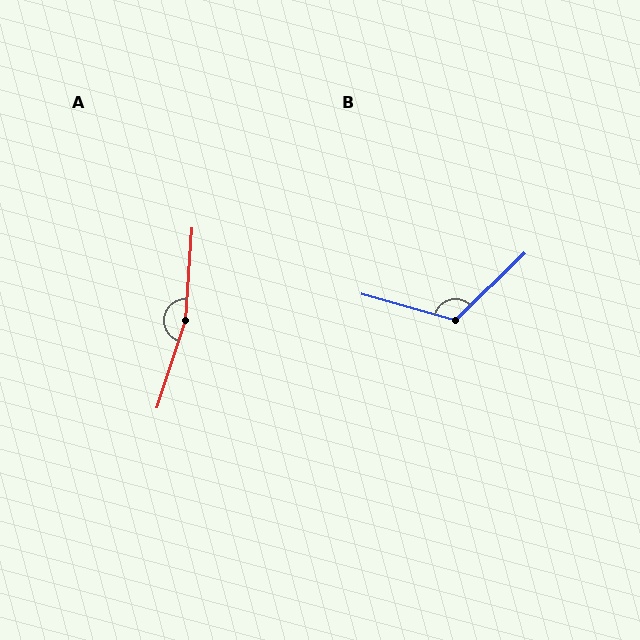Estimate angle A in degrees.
Approximately 166 degrees.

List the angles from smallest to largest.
B (120°), A (166°).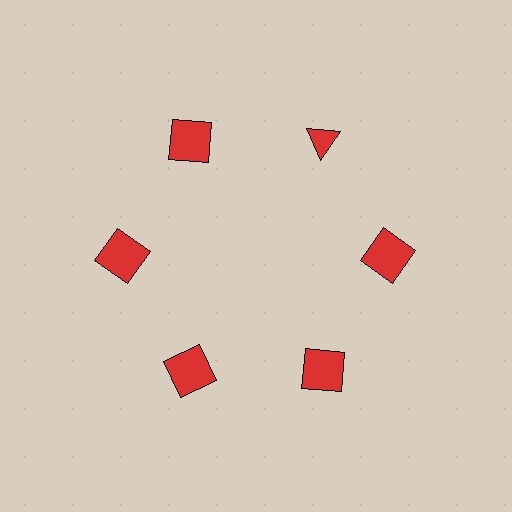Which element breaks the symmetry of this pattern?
The red triangle at roughly the 1 o'clock position breaks the symmetry. All other shapes are red squares.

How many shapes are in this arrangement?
There are 6 shapes arranged in a ring pattern.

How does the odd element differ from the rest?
It has a different shape: triangle instead of square.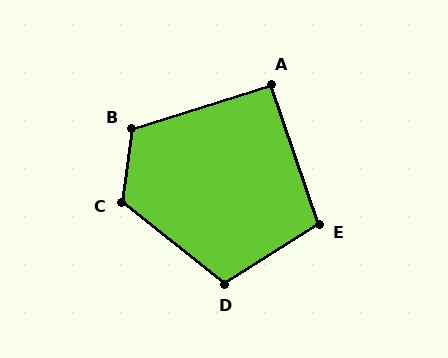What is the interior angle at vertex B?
Approximately 115 degrees (obtuse).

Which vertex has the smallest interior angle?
A, at approximately 92 degrees.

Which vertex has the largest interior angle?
C, at approximately 120 degrees.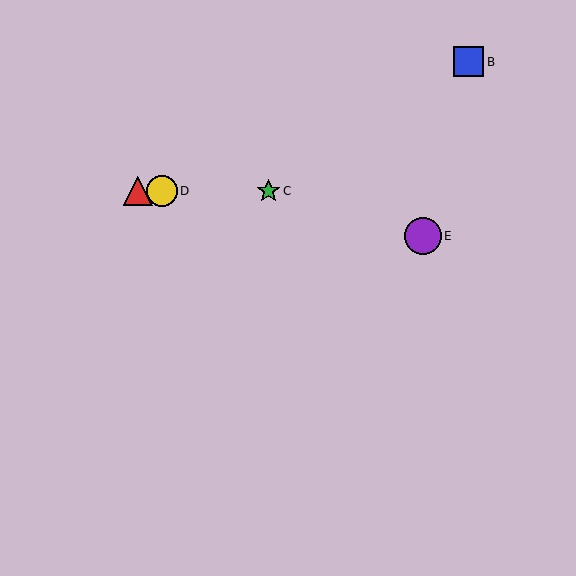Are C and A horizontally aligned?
Yes, both are at y≈191.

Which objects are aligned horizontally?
Objects A, C, D are aligned horizontally.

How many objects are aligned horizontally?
3 objects (A, C, D) are aligned horizontally.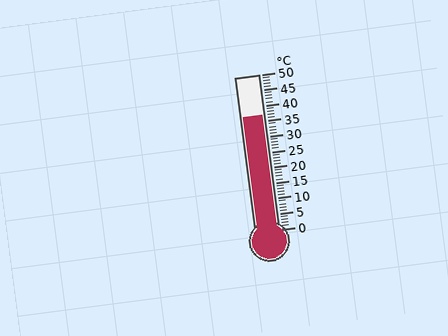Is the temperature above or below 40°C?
The temperature is below 40°C.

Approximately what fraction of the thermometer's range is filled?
The thermometer is filled to approximately 75% of its range.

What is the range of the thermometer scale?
The thermometer scale ranges from 0°C to 50°C.